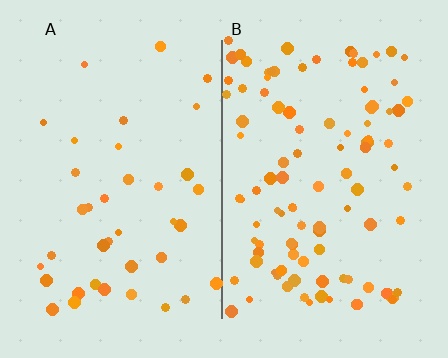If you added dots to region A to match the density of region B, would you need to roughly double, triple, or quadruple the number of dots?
Approximately triple.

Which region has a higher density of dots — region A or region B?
B (the right).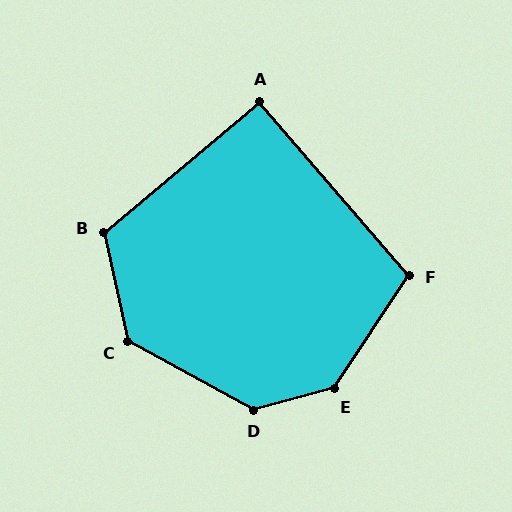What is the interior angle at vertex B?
Approximately 118 degrees (obtuse).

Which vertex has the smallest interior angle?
A, at approximately 91 degrees.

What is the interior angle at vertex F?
Approximately 106 degrees (obtuse).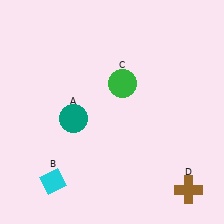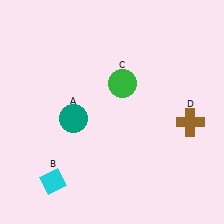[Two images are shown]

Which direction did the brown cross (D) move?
The brown cross (D) moved up.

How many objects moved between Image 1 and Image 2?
1 object moved between the two images.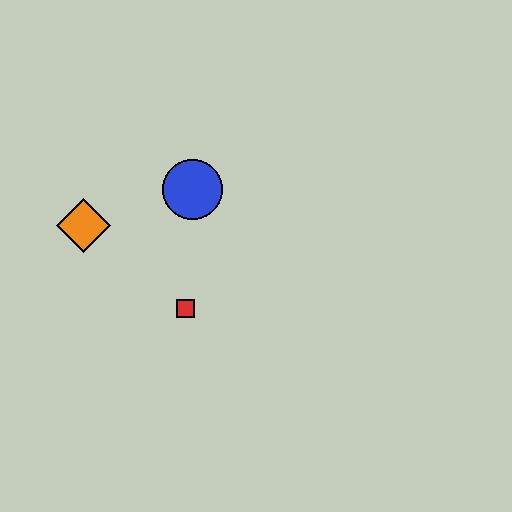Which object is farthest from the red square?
The orange diamond is farthest from the red square.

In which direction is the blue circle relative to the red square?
The blue circle is above the red square.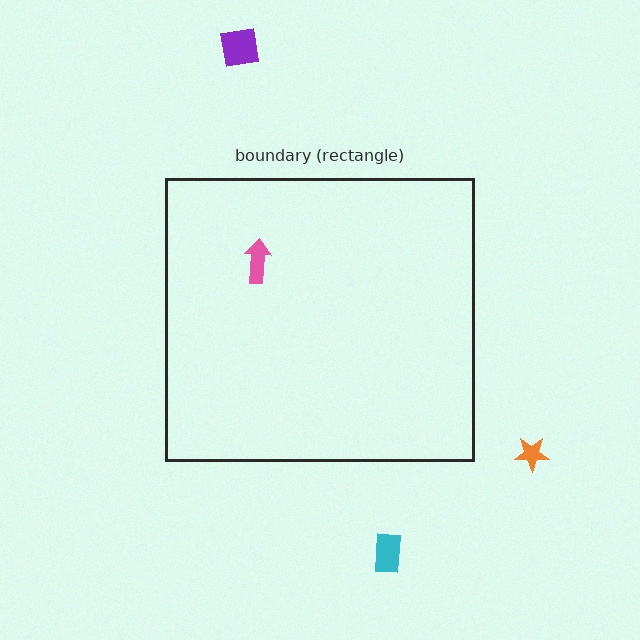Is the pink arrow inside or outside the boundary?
Inside.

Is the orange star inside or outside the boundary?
Outside.